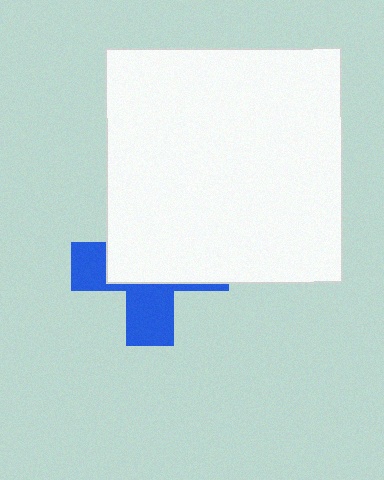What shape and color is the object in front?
The object in front is a white square.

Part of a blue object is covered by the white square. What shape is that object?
It is a cross.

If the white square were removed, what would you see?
You would see the complete blue cross.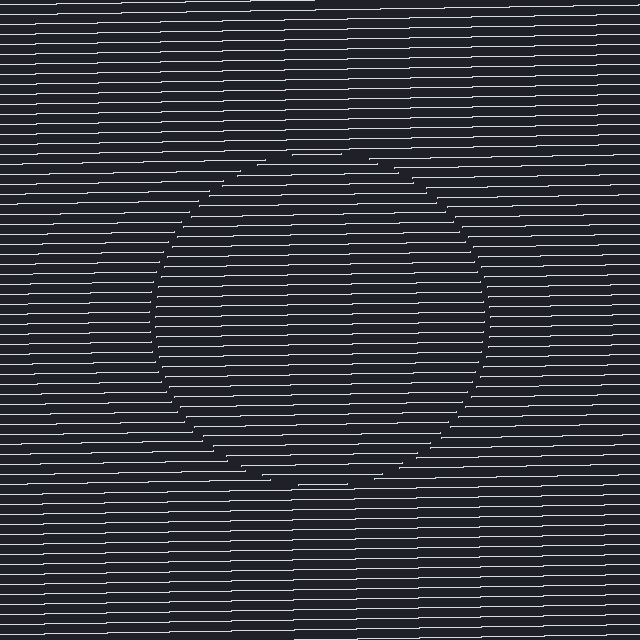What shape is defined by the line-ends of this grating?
An illusory circle. The interior of the shape contains the same grating, shifted by half a period — the contour is defined by the phase discontinuity where line-ends from the inner and outer gratings abut.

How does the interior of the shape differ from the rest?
The interior of the shape contains the same grating, shifted by half a period — the contour is defined by the phase discontinuity where line-ends from the inner and outer gratings abut.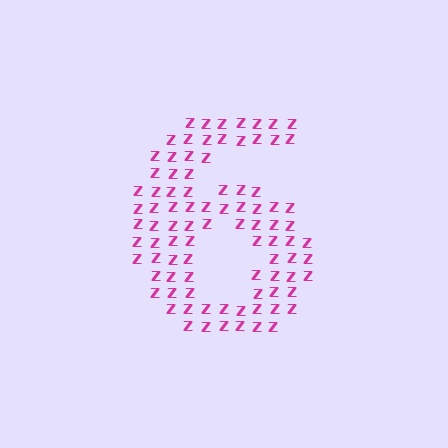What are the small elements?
The small elements are letter Z's.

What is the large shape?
The large shape is the digit 6.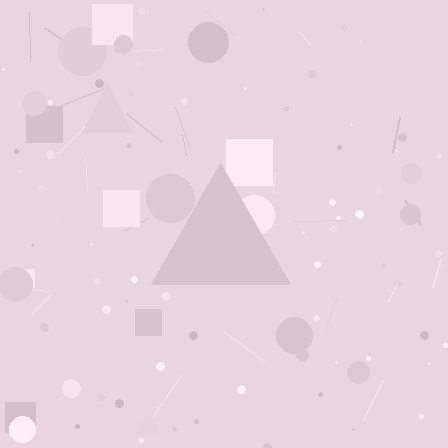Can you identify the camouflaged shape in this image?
The camouflaged shape is a triangle.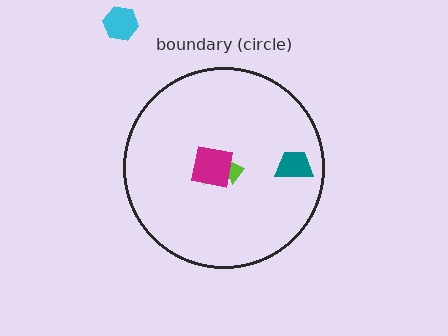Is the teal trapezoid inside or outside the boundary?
Inside.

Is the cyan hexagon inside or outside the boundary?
Outside.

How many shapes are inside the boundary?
3 inside, 1 outside.